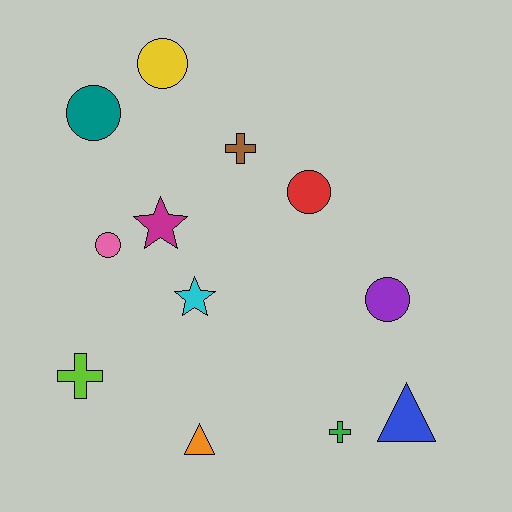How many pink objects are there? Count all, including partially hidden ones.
There is 1 pink object.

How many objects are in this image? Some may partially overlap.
There are 12 objects.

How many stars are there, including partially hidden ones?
There are 2 stars.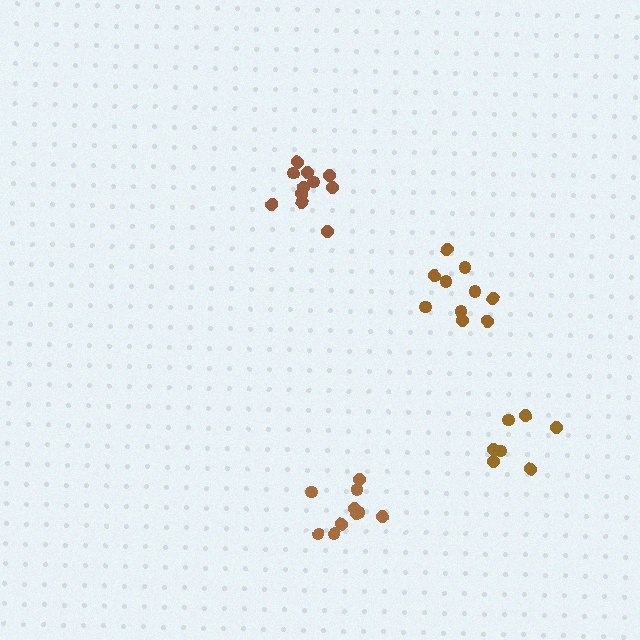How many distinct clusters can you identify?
There are 4 distinct clusters.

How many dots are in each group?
Group 1: 11 dots, Group 2: 7 dots, Group 3: 10 dots, Group 4: 10 dots (38 total).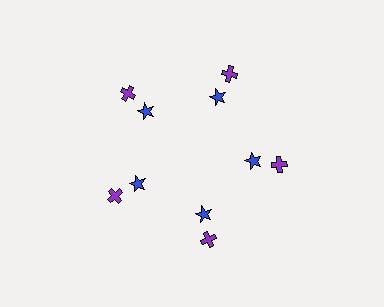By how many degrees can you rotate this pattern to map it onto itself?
The pattern maps onto itself every 72 degrees of rotation.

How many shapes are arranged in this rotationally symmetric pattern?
There are 10 shapes, arranged in 5 groups of 2.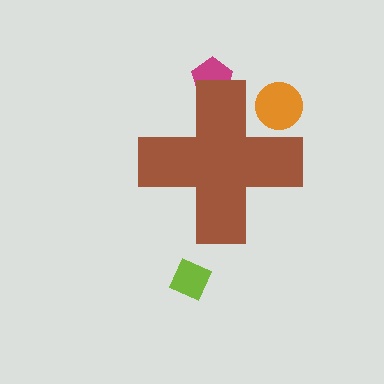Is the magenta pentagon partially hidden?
Yes, the magenta pentagon is partially hidden behind the brown cross.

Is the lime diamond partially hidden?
No, the lime diamond is fully visible.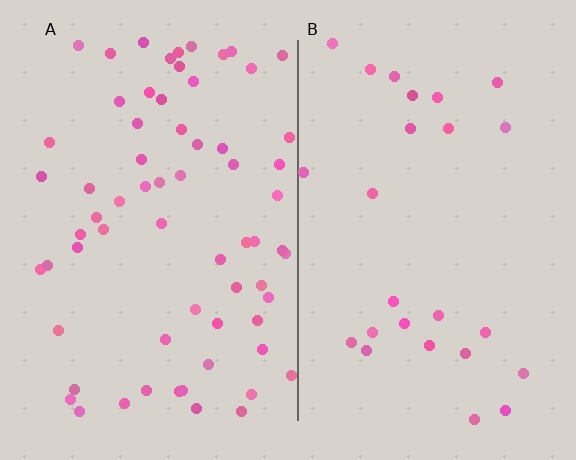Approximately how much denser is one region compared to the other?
Approximately 2.6× — region A over region B.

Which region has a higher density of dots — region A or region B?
A (the left).